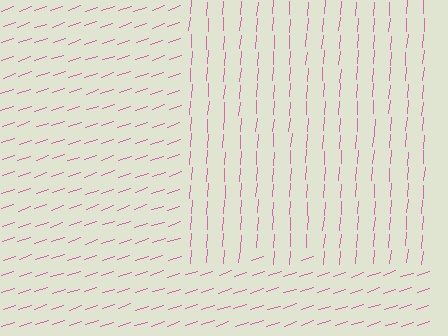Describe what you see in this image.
The image is filled with small pink line segments. A rectangle region in the image has lines oriented differently from the surrounding lines, creating a visible texture boundary.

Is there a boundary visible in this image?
Yes, there is a texture boundary formed by a change in line orientation.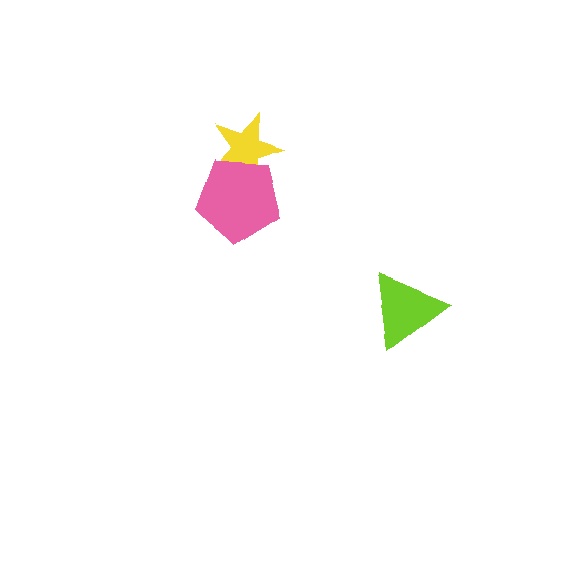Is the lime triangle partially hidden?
No, no other shape covers it.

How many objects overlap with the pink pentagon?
1 object overlaps with the pink pentagon.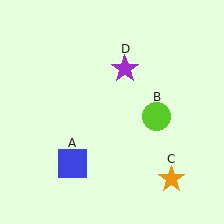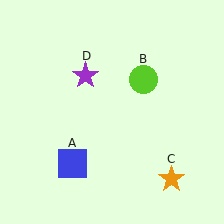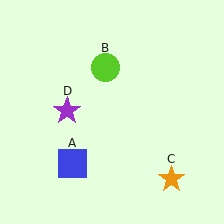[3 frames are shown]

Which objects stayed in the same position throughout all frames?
Blue square (object A) and orange star (object C) remained stationary.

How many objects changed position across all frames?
2 objects changed position: lime circle (object B), purple star (object D).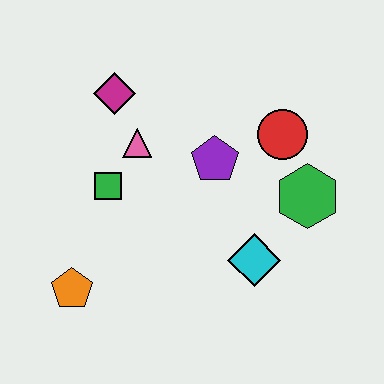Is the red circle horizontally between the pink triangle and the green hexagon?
Yes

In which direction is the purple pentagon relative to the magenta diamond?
The purple pentagon is to the right of the magenta diamond.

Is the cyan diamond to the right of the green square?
Yes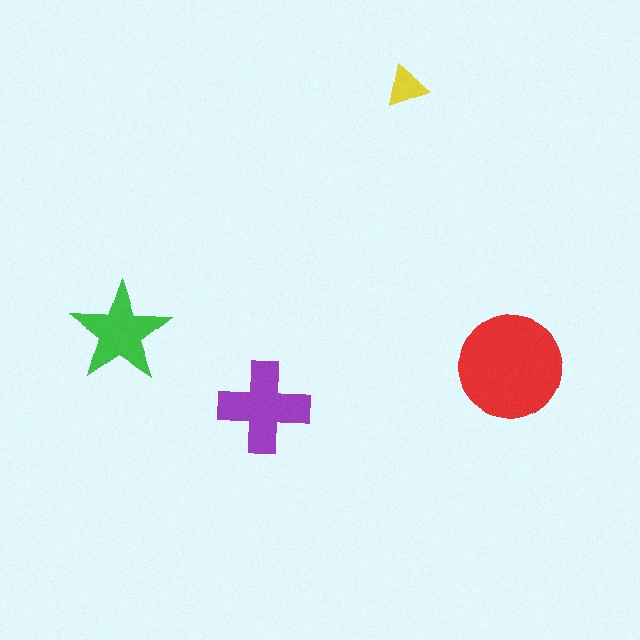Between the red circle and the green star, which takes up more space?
The red circle.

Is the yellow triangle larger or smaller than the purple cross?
Smaller.